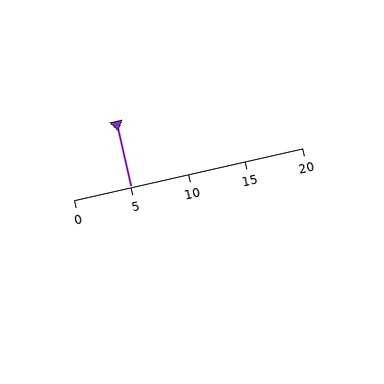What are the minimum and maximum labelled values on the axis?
The axis runs from 0 to 20.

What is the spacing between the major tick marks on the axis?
The major ticks are spaced 5 apart.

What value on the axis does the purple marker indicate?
The marker indicates approximately 5.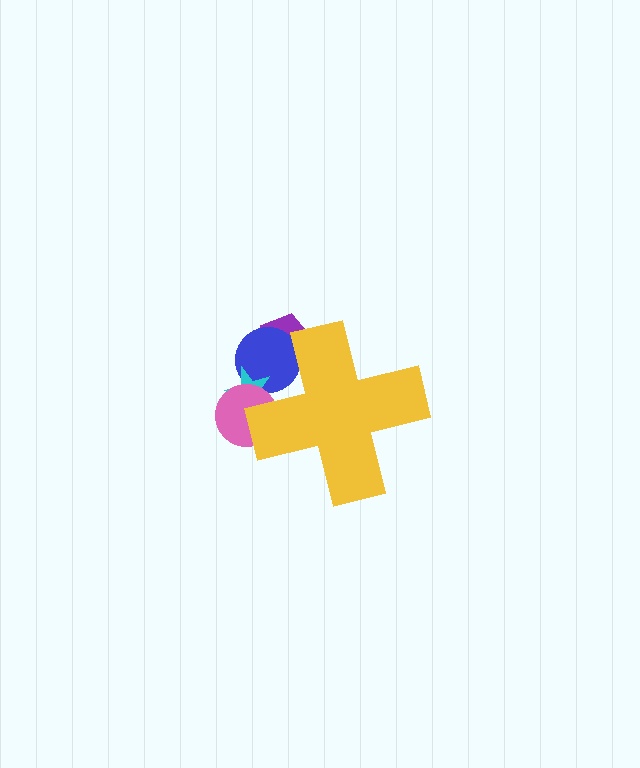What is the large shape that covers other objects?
A yellow cross.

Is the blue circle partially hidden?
Yes, the blue circle is partially hidden behind the yellow cross.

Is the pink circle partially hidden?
Yes, the pink circle is partially hidden behind the yellow cross.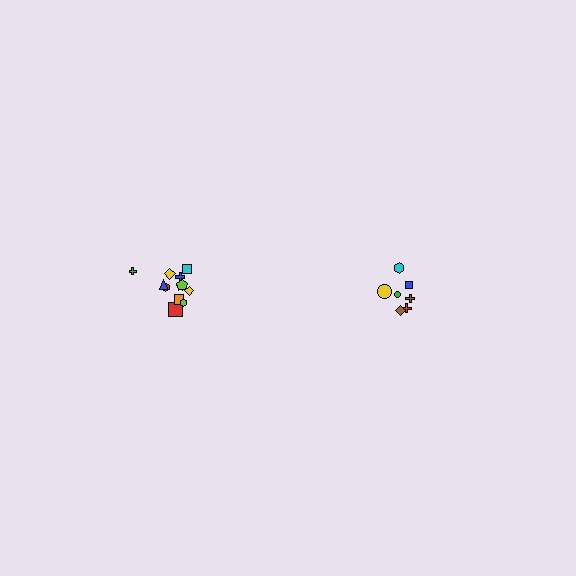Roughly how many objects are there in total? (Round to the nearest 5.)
Roughly 20 objects in total.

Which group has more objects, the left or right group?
The left group.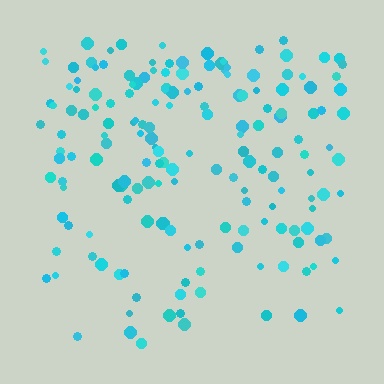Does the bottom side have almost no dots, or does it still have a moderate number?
Still a moderate number, just noticeably fewer than the top.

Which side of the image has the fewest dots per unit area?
The bottom.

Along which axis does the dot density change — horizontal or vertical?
Vertical.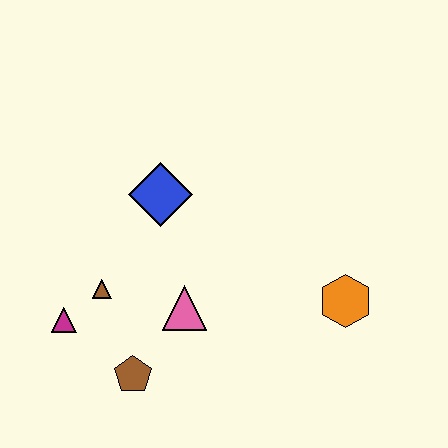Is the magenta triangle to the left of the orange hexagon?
Yes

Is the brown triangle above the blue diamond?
No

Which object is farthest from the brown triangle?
The orange hexagon is farthest from the brown triangle.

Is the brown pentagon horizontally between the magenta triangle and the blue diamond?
Yes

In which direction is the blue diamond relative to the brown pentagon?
The blue diamond is above the brown pentagon.